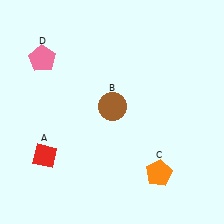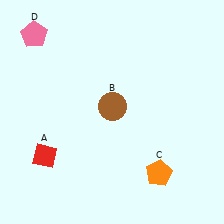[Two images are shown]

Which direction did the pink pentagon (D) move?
The pink pentagon (D) moved up.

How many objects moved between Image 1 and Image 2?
1 object moved between the two images.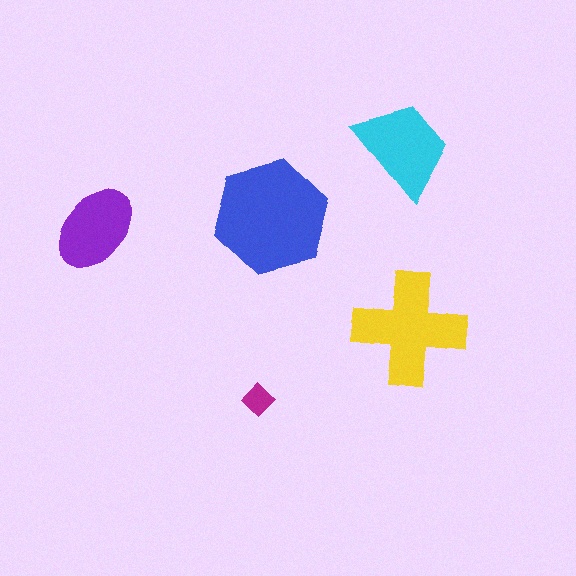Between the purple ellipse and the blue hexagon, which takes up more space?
The blue hexagon.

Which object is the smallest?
The magenta diamond.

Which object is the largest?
The blue hexagon.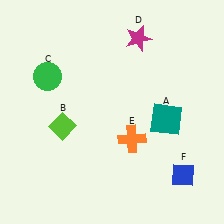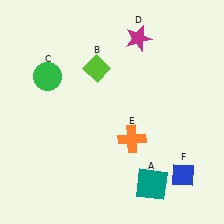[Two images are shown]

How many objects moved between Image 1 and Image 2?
2 objects moved between the two images.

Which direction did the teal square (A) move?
The teal square (A) moved down.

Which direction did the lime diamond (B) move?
The lime diamond (B) moved up.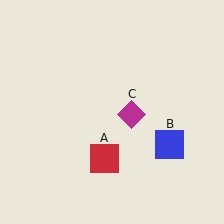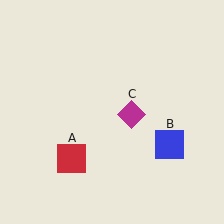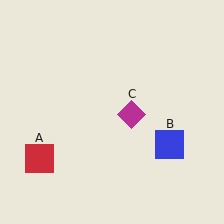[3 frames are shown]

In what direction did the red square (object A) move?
The red square (object A) moved left.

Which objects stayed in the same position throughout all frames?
Blue square (object B) and magenta diamond (object C) remained stationary.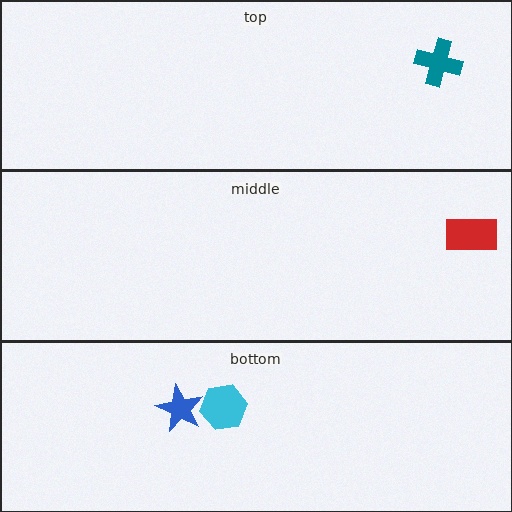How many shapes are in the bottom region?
2.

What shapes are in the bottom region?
The cyan hexagon, the blue star.